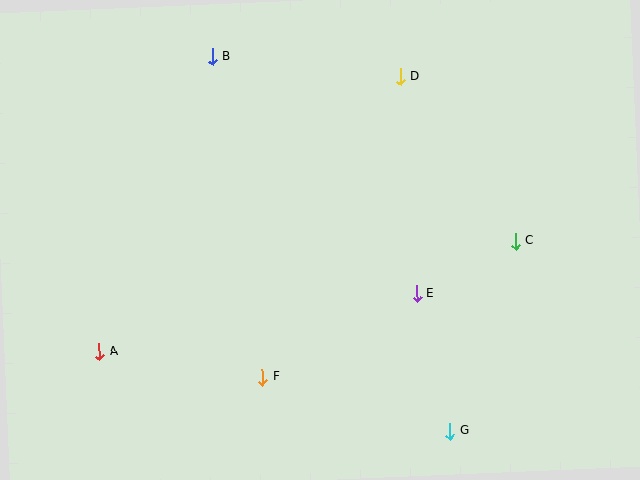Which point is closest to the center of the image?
Point E at (417, 294) is closest to the center.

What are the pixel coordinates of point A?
Point A is at (99, 352).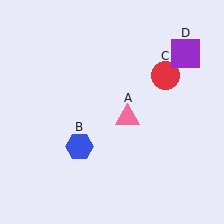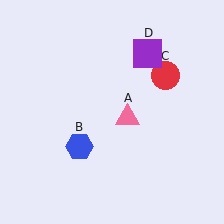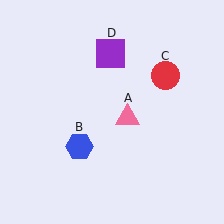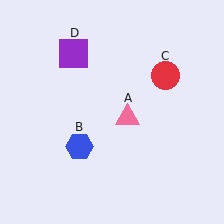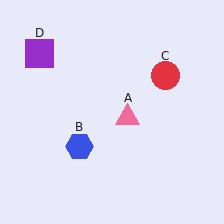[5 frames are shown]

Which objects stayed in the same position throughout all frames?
Pink triangle (object A) and blue hexagon (object B) and red circle (object C) remained stationary.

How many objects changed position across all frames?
1 object changed position: purple square (object D).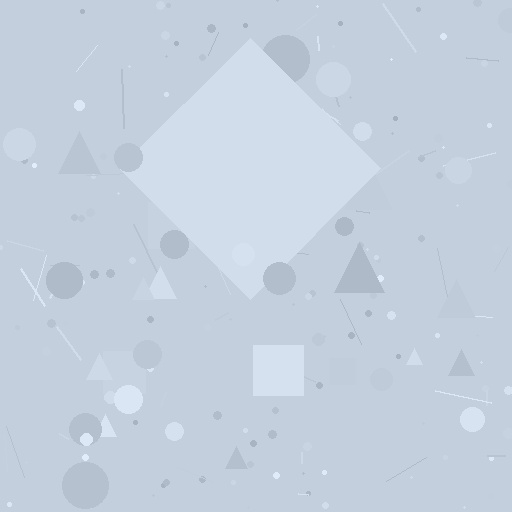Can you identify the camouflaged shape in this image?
The camouflaged shape is a diamond.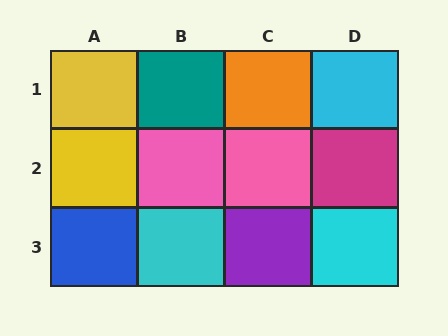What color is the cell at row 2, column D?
Magenta.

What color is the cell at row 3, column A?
Blue.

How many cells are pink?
2 cells are pink.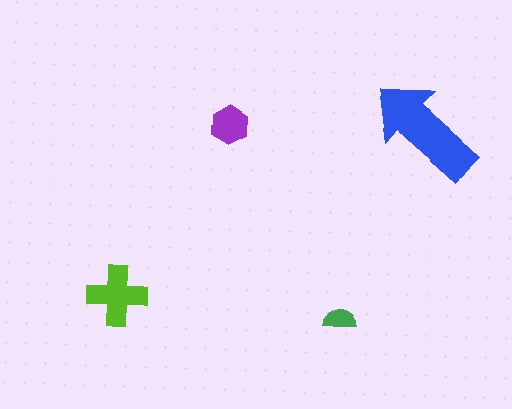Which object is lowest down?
The green semicircle is bottommost.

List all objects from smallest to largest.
The green semicircle, the purple hexagon, the lime cross, the blue arrow.